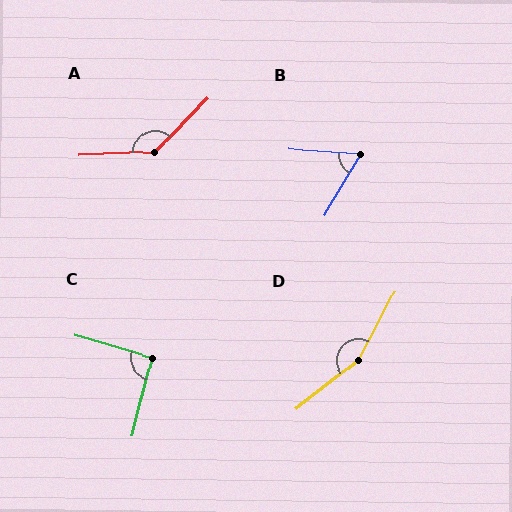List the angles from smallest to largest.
B (63°), C (92°), A (137°), D (155°).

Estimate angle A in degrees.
Approximately 137 degrees.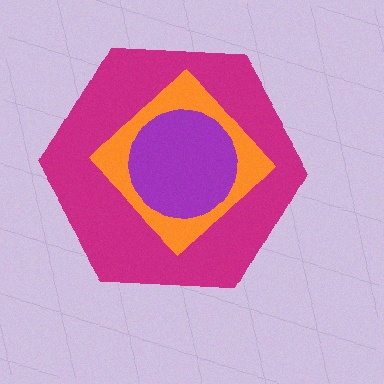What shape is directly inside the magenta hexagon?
The orange diamond.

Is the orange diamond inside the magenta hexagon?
Yes.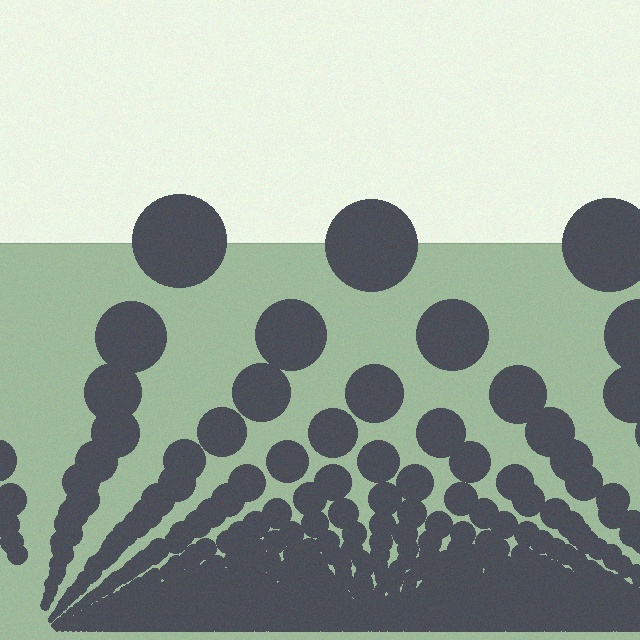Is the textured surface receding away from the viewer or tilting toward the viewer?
The surface appears to tilt toward the viewer. Texture elements get larger and sparser toward the top.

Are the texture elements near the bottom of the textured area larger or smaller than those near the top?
Smaller. The gradient is inverted — elements near the bottom are smaller and denser.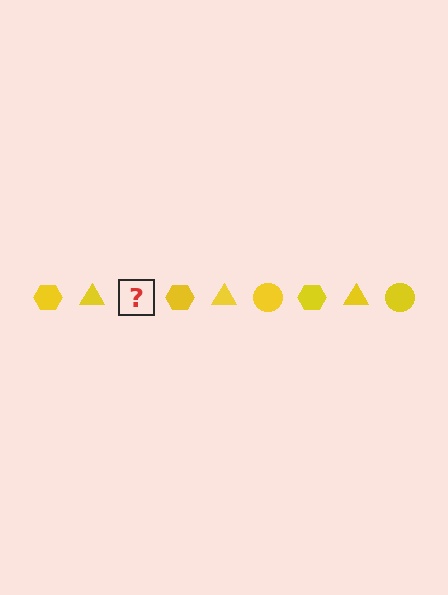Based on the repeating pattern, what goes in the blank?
The blank should be a yellow circle.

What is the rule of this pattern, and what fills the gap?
The rule is that the pattern cycles through hexagon, triangle, circle shapes in yellow. The gap should be filled with a yellow circle.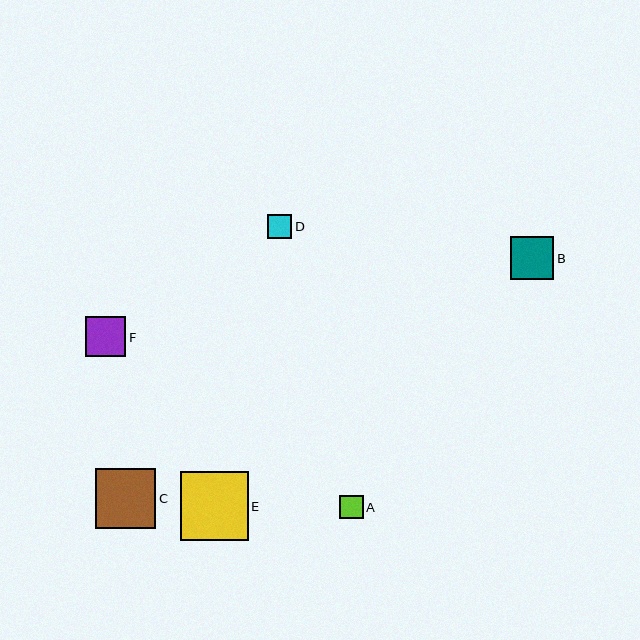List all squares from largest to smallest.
From largest to smallest: E, C, B, F, D, A.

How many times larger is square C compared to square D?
Square C is approximately 2.5 times the size of square D.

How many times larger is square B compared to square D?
Square B is approximately 1.8 times the size of square D.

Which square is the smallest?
Square A is the smallest with a size of approximately 24 pixels.